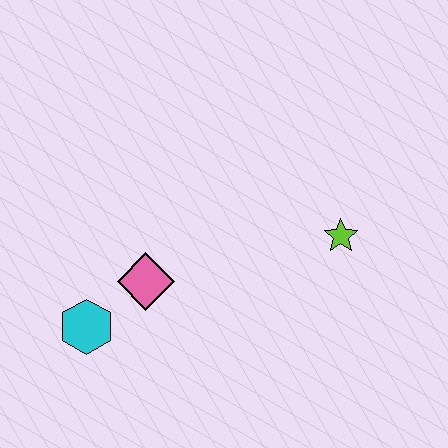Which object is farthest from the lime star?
The cyan hexagon is farthest from the lime star.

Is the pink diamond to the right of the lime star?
No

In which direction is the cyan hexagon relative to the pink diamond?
The cyan hexagon is to the left of the pink diamond.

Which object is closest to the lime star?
The pink diamond is closest to the lime star.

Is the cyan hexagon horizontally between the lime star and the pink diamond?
No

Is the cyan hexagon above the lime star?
No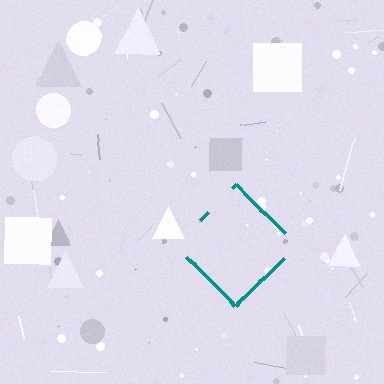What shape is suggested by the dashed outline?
The dashed outline suggests a diamond.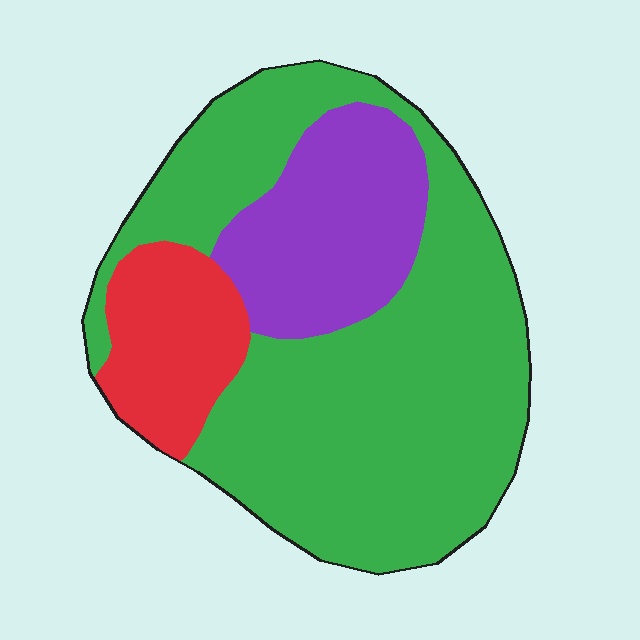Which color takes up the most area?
Green, at roughly 65%.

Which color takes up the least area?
Red, at roughly 15%.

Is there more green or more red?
Green.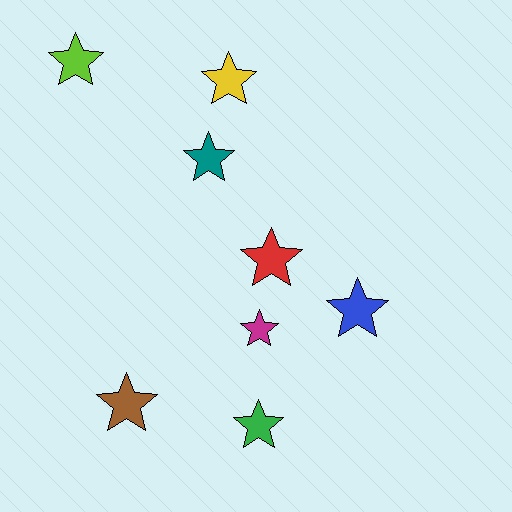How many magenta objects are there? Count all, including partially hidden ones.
There is 1 magenta object.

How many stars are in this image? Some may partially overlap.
There are 8 stars.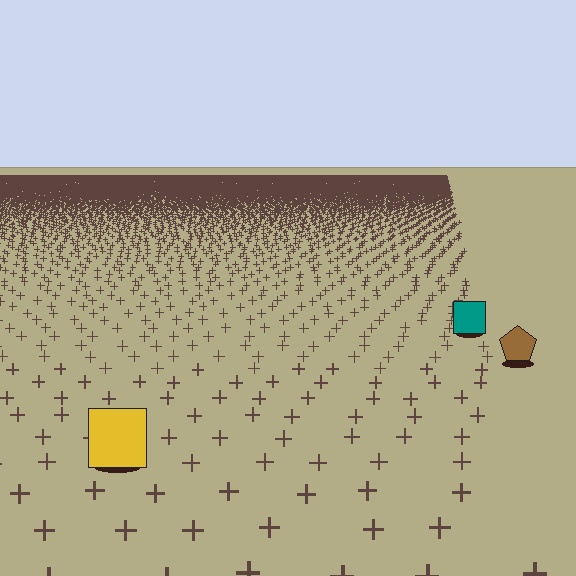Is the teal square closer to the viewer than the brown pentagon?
No. The brown pentagon is closer — you can tell from the texture gradient: the ground texture is coarser near it.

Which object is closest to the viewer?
The yellow square is closest. The texture marks near it are larger and more spread out.